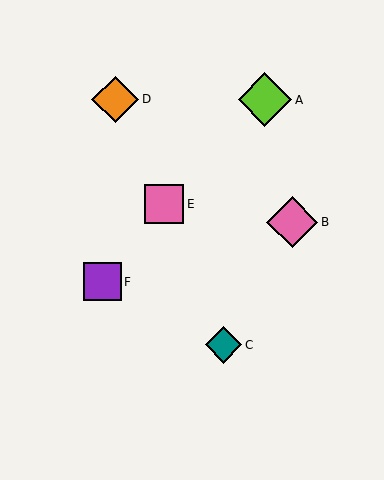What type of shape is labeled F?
Shape F is a purple square.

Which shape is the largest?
The lime diamond (labeled A) is the largest.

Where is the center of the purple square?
The center of the purple square is at (102, 282).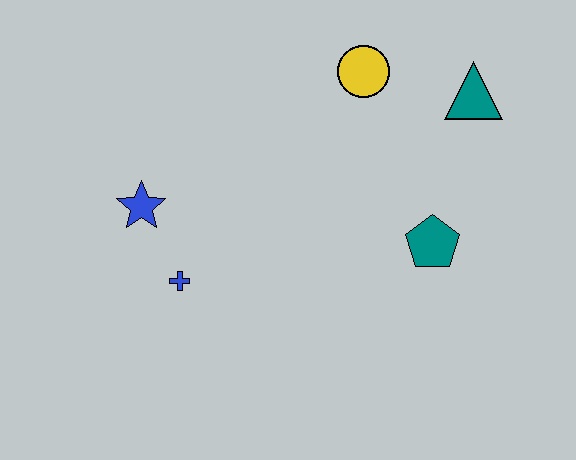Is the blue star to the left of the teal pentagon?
Yes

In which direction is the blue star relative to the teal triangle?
The blue star is to the left of the teal triangle.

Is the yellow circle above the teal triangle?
Yes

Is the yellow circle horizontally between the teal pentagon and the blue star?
Yes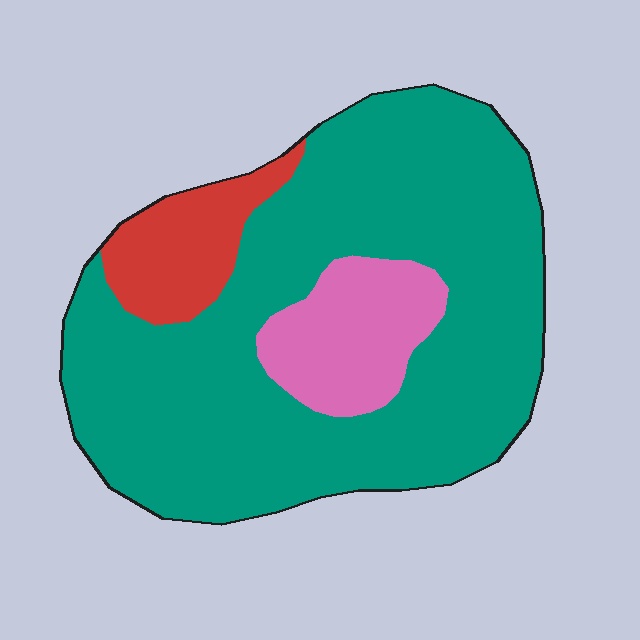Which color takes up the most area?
Teal, at roughly 75%.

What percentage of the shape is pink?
Pink takes up about one eighth (1/8) of the shape.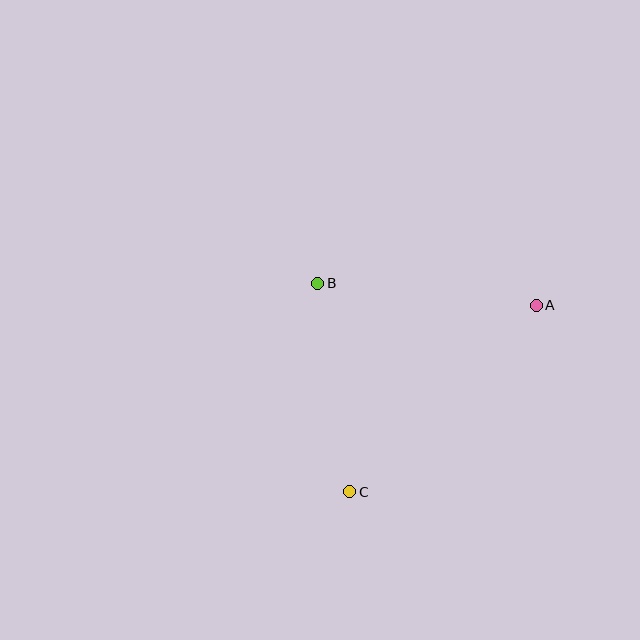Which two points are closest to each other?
Points B and C are closest to each other.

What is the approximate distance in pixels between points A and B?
The distance between A and B is approximately 220 pixels.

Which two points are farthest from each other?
Points A and C are farthest from each other.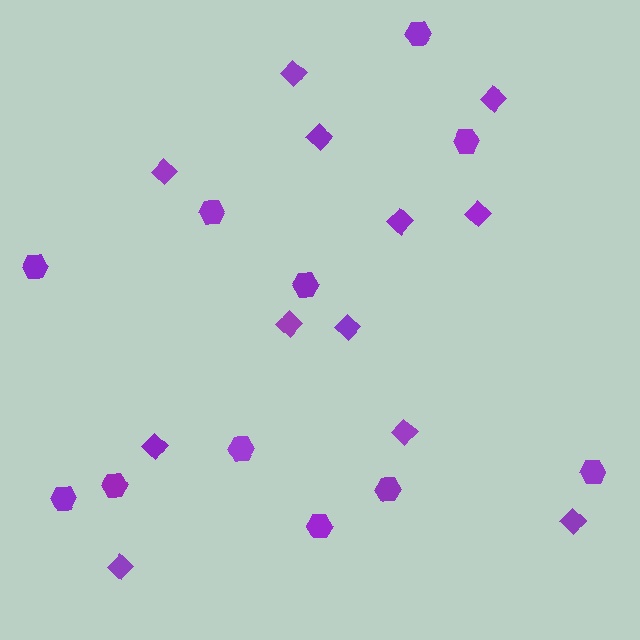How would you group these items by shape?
There are 2 groups: one group of diamonds (12) and one group of hexagons (11).